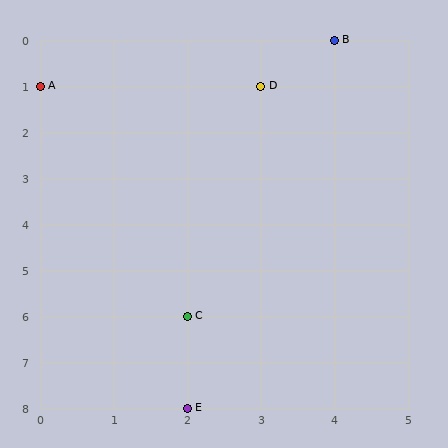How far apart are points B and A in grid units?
Points B and A are 4 columns and 1 row apart (about 4.1 grid units diagonally).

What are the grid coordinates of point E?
Point E is at grid coordinates (2, 8).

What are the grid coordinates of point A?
Point A is at grid coordinates (0, 1).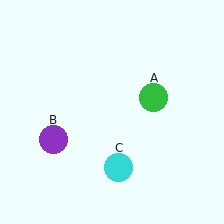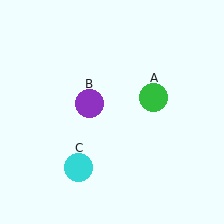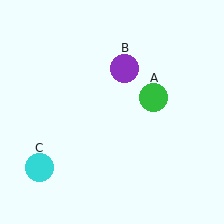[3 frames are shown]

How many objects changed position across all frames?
2 objects changed position: purple circle (object B), cyan circle (object C).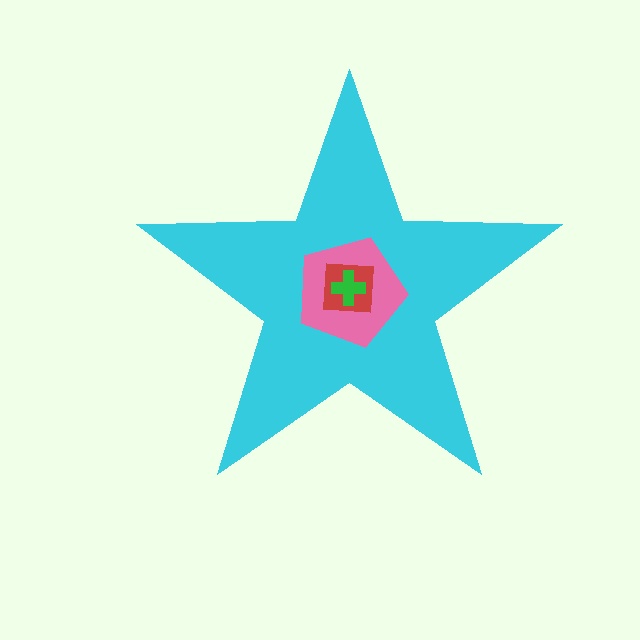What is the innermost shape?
The green cross.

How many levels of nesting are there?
4.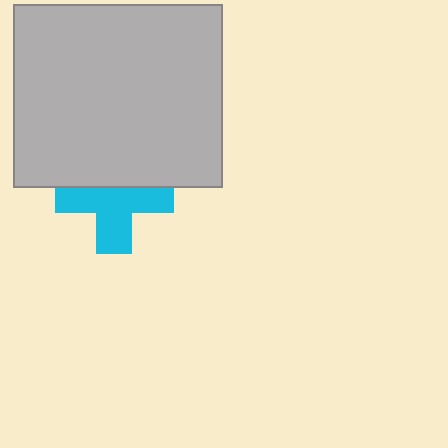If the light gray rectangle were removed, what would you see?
You would see the complete cyan cross.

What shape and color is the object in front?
The object in front is a light gray rectangle.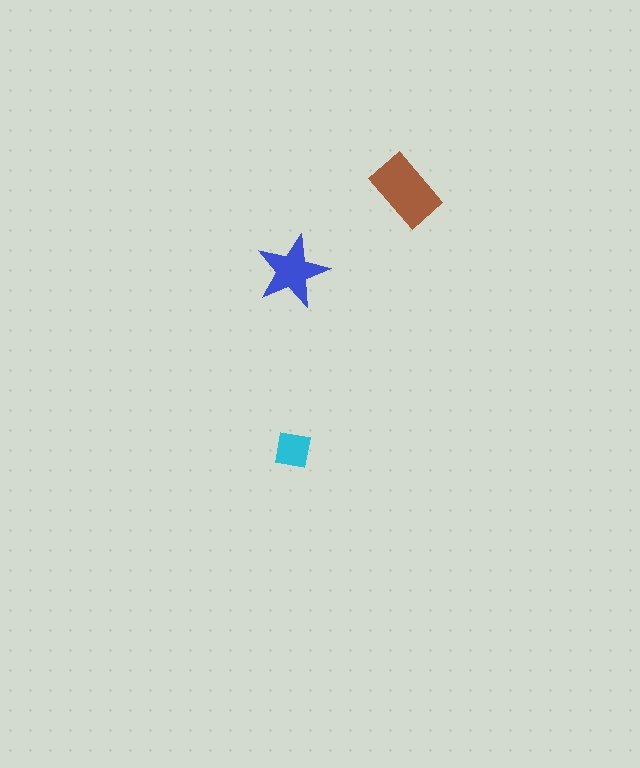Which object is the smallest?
The cyan square.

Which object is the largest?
The brown rectangle.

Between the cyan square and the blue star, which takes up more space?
The blue star.